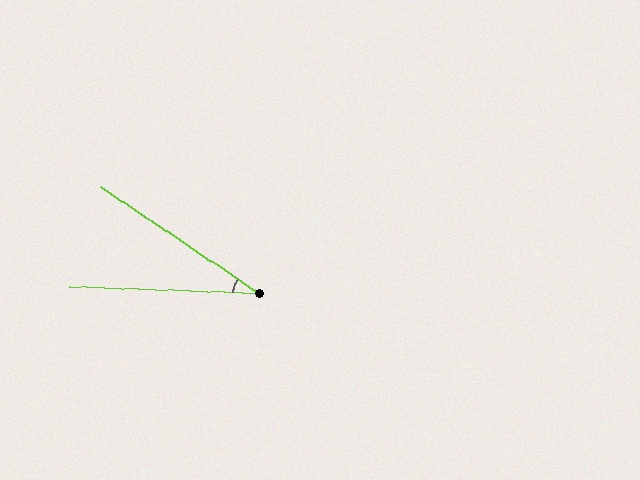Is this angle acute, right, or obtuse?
It is acute.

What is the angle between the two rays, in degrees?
Approximately 32 degrees.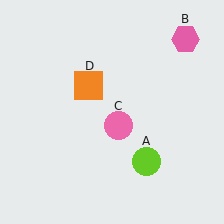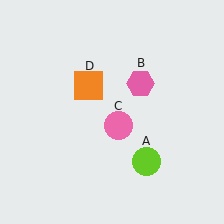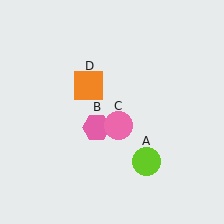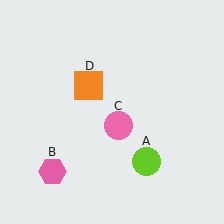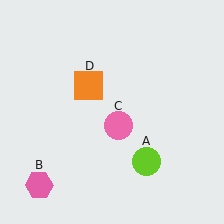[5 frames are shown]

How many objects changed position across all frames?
1 object changed position: pink hexagon (object B).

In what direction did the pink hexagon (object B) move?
The pink hexagon (object B) moved down and to the left.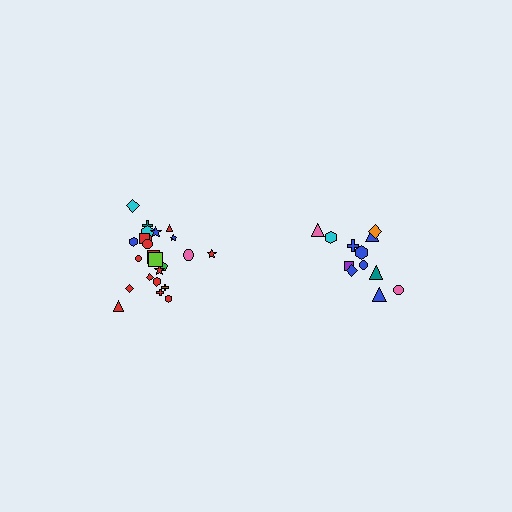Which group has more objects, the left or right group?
The left group.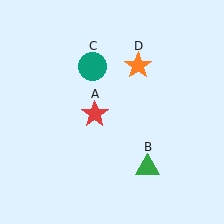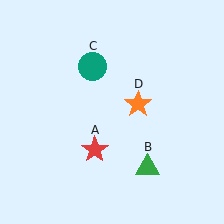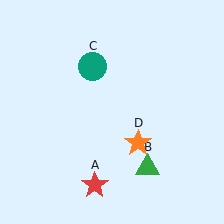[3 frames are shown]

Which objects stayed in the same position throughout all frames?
Green triangle (object B) and teal circle (object C) remained stationary.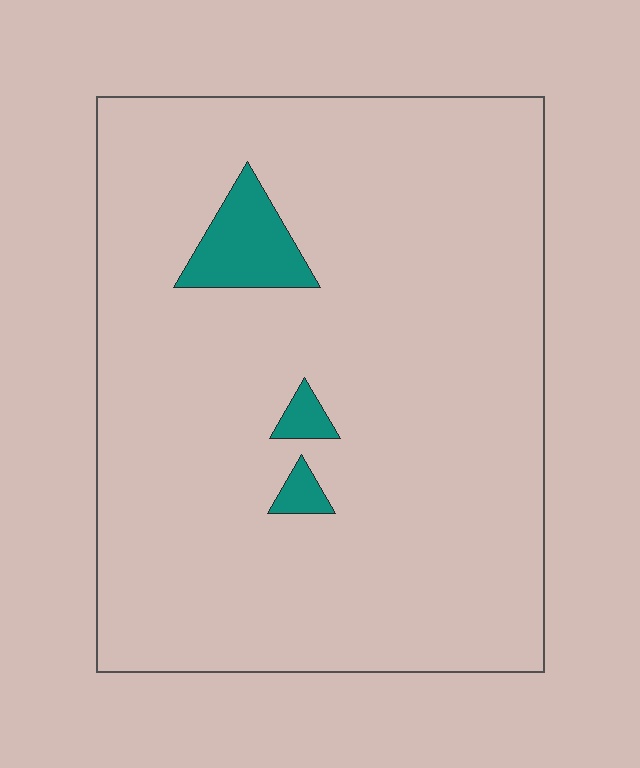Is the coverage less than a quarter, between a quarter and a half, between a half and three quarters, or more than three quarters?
Less than a quarter.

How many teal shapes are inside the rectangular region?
3.